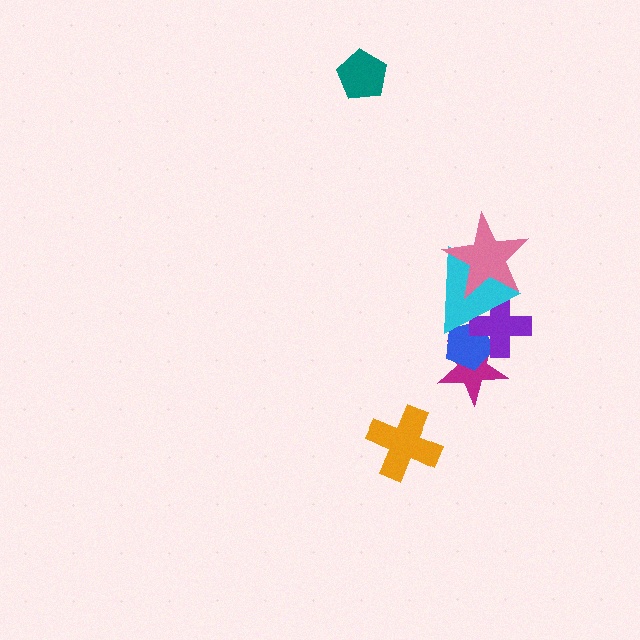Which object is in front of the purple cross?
The cyan triangle is in front of the purple cross.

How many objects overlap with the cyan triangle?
4 objects overlap with the cyan triangle.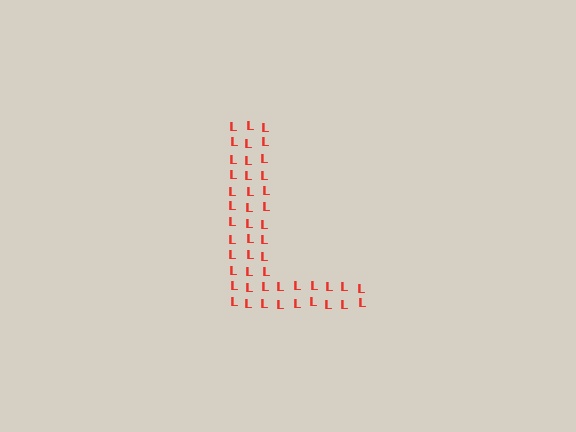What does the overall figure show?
The overall figure shows the letter L.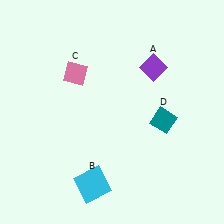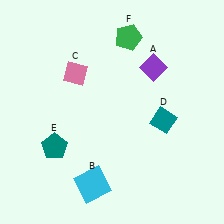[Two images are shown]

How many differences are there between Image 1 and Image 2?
There are 2 differences between the two images.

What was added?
A teal pentagon (E), a green pentagon (F) were added in Image 2.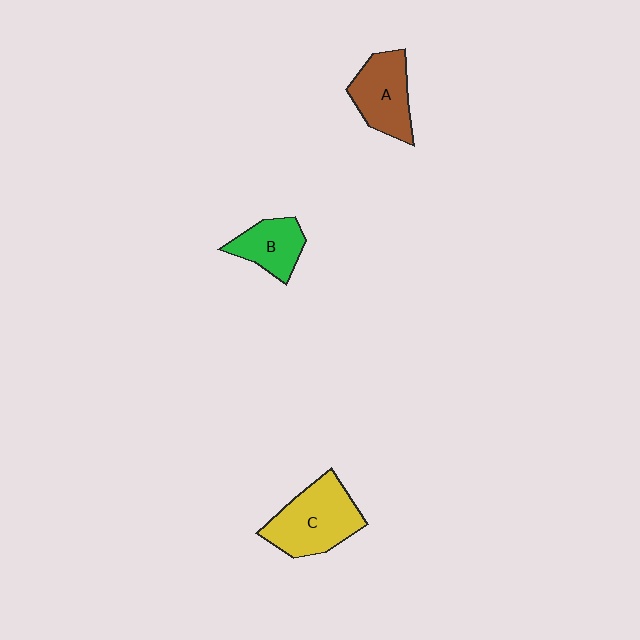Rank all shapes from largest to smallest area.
From largest to smallest: C (yellow), A (brown), B (green).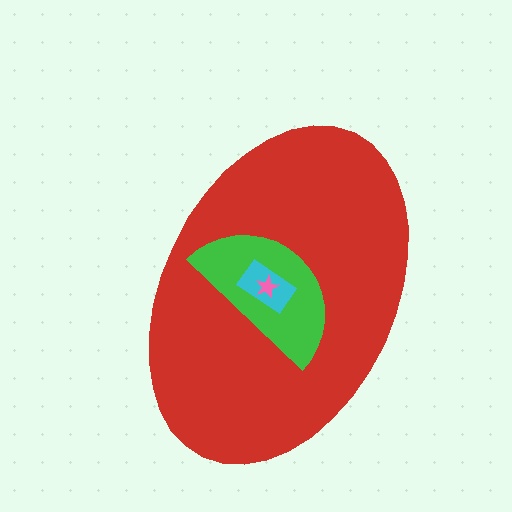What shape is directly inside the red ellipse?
The green semicircle.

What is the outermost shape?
The red ellipse.